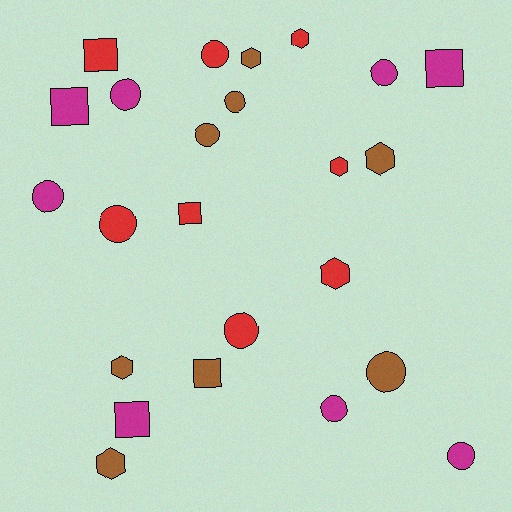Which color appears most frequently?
Red, with 8 objects.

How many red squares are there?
There are 2 red squares.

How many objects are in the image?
There are 24 objects.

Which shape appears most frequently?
Circle, with 11 objects.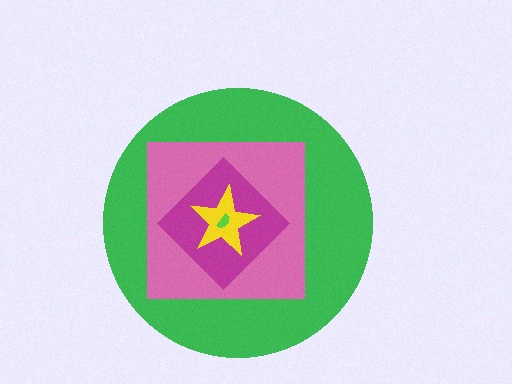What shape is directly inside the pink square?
The magenta diamond.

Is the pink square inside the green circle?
Yes.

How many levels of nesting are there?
5.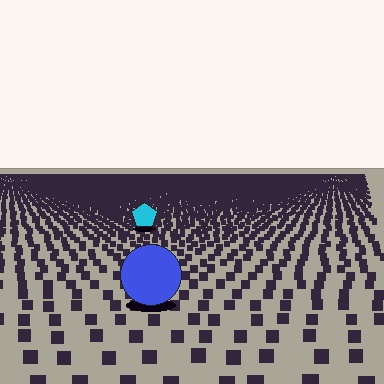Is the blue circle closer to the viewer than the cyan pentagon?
Yes. The blue circle is closer — you can tell from the texture gradient: the ground texture is coarser near it.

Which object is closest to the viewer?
The blue circle is closest. The texture marks near it are larger and more spread out.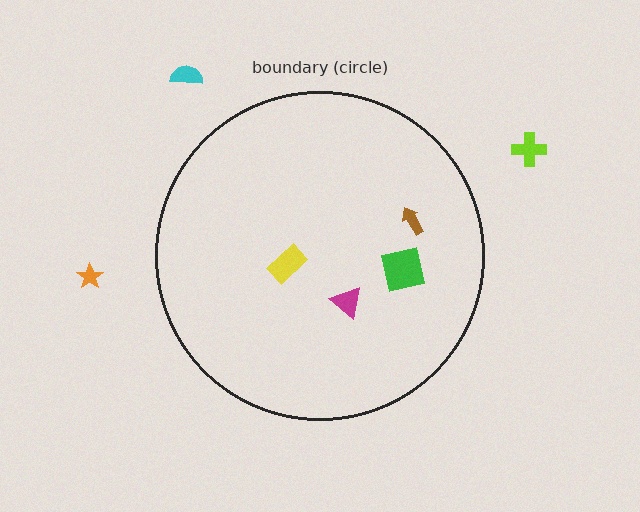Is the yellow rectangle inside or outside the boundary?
Inside.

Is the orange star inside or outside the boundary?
Outside.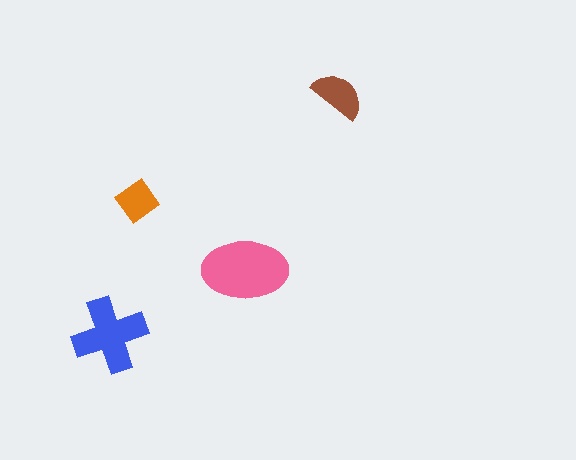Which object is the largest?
The pink ellipse.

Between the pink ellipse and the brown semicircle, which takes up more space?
The pink ellipse.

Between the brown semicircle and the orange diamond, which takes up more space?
The brown semicircle.